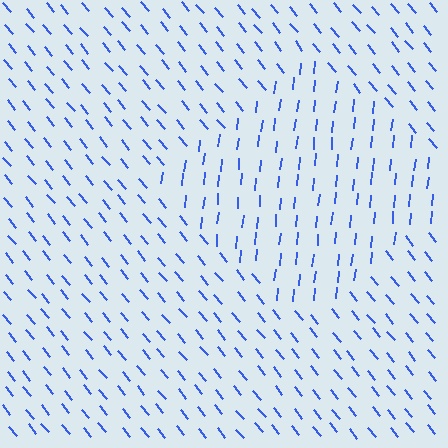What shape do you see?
I see a diamond.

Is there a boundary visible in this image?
Yes, there is a texture boundary formed by a change in line orientation.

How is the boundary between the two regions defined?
The boundary is defined purely by a change in line orientation (approximately 45 degrees difference). All lines are the same color and thickness.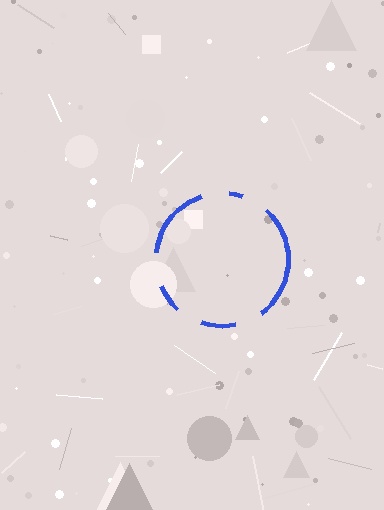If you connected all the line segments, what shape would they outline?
They would outline a circle.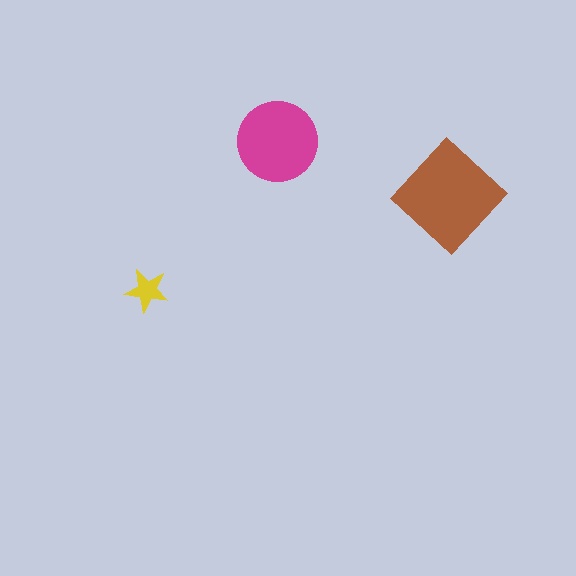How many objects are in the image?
There are 3 objects in the image.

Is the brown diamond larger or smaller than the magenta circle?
Larger.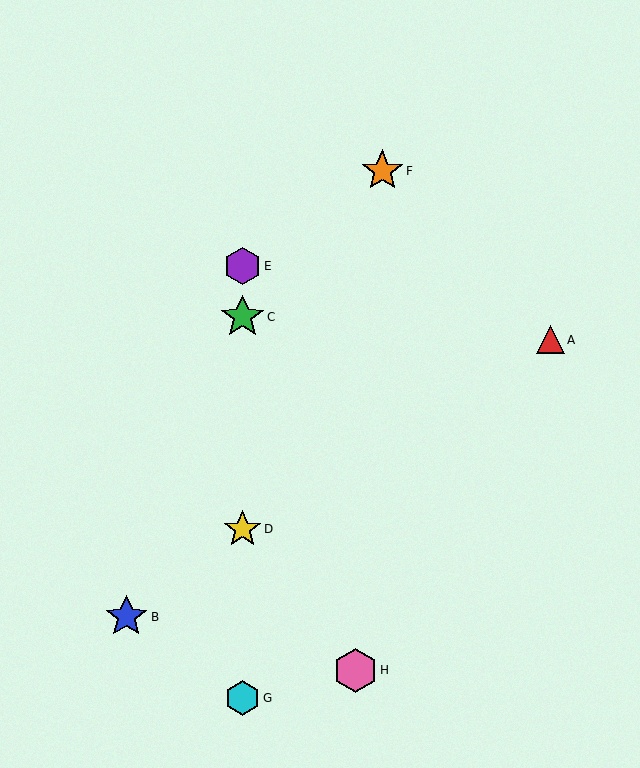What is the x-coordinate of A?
Object A is at x≈550.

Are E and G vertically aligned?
Yes, both are at x≈242.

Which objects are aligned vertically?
Objects C, D, E, G are aligned vertically.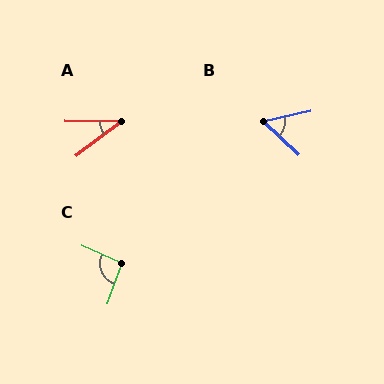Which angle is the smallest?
A, at approximately 37 degrees.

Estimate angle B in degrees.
Approximately 57 degrees.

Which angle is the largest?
C, at approximately 94 degrees.